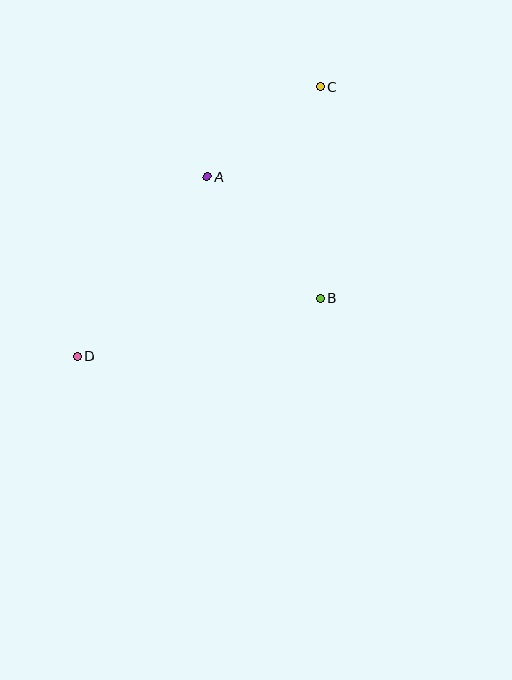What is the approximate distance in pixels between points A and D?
The distance between A and D is approximately 222 pixels.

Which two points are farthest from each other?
Points C and D are farthest from each other.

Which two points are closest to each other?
Points A and C are closest to each other.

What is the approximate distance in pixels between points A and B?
The distance between A and B is approximately 166 pixels.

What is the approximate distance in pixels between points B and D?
The distance between B and D is approximately 250 pixels.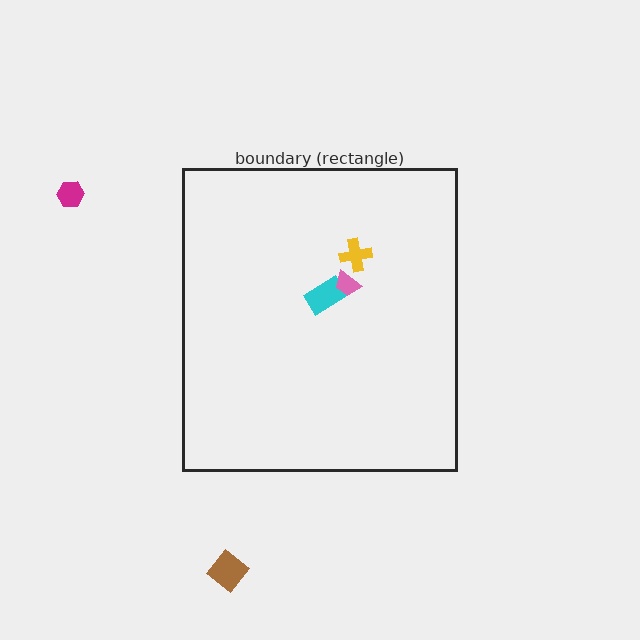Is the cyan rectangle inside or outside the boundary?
Inside.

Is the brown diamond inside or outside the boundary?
Outside.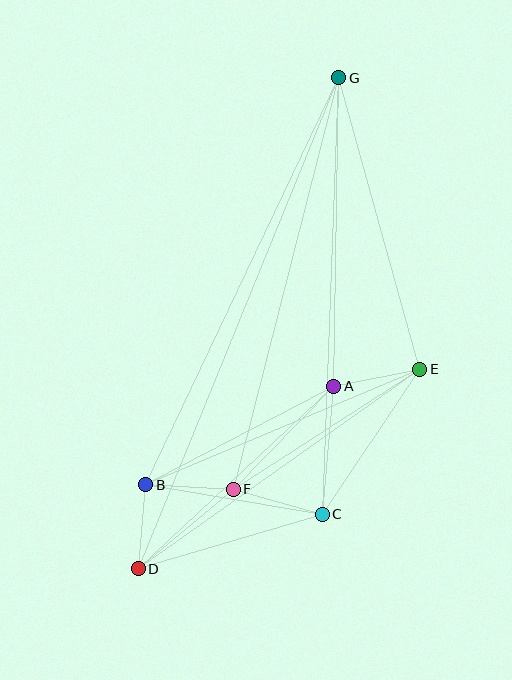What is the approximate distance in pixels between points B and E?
The distance between B and E is approximately 297 pixels.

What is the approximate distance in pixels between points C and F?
The distance between C and F is approximately 93 pixels.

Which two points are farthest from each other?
Points D and G are farthest from each other.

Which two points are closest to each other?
Points B and D are closest to each other.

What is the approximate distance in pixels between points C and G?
The distance between C and G is approximately 437 pixels.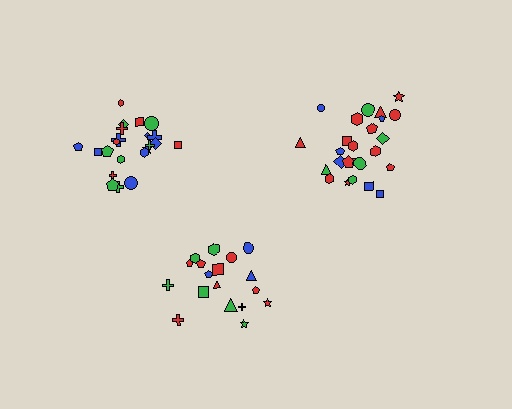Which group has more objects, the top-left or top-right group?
The top-right group.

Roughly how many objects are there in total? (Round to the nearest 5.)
Roughly 65 objects in total.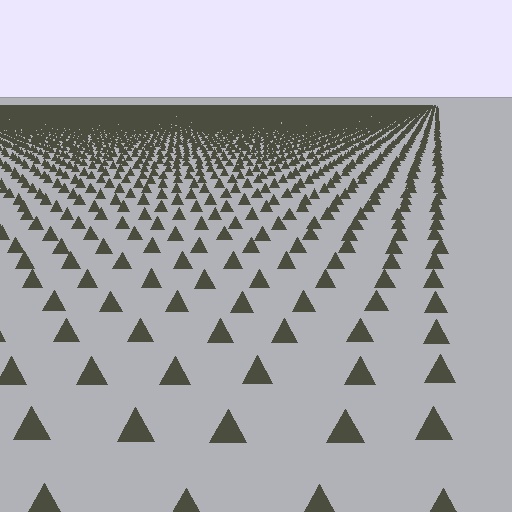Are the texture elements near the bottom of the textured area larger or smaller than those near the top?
Larger. Near the bottom, elements are closer to the viewer and appear at a bigger on-screen size.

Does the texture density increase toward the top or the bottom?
Density increases toward the top.